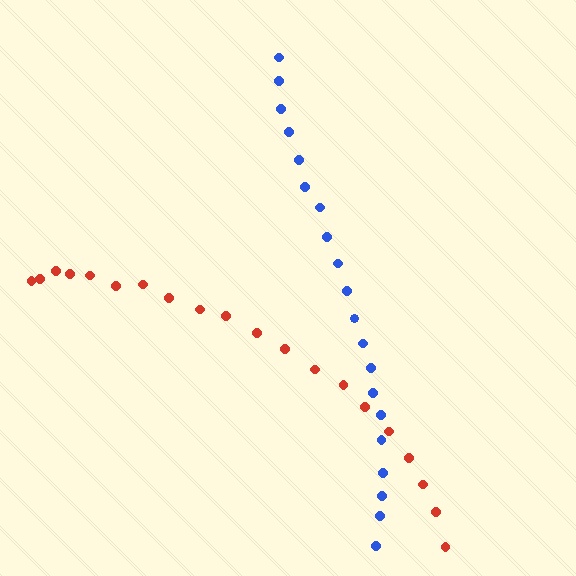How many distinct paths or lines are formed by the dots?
There are 2 distinct paths.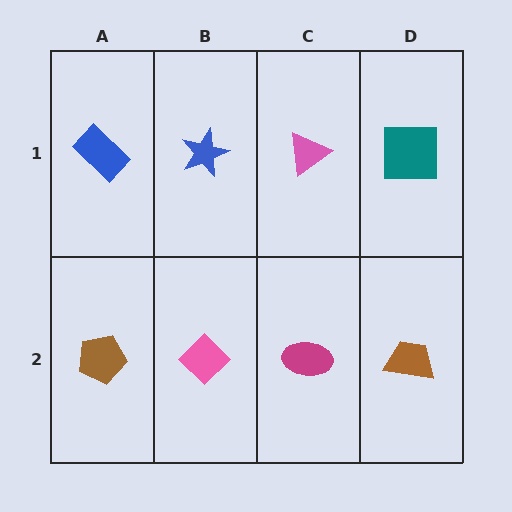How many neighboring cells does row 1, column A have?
2.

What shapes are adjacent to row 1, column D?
A brown trapezoid (row 2, column D), a pink triangle (row 1, column C).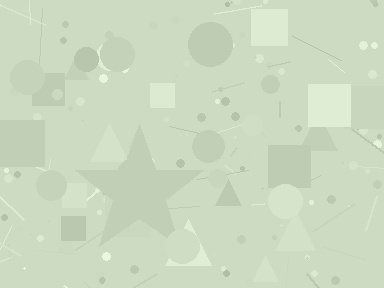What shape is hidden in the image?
A star is hidden in the image.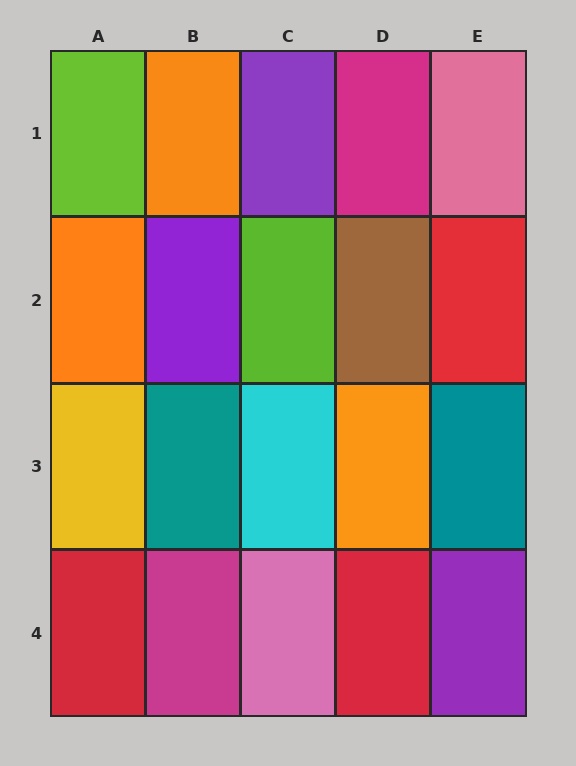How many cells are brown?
1 cell is brown.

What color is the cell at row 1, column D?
Magenta.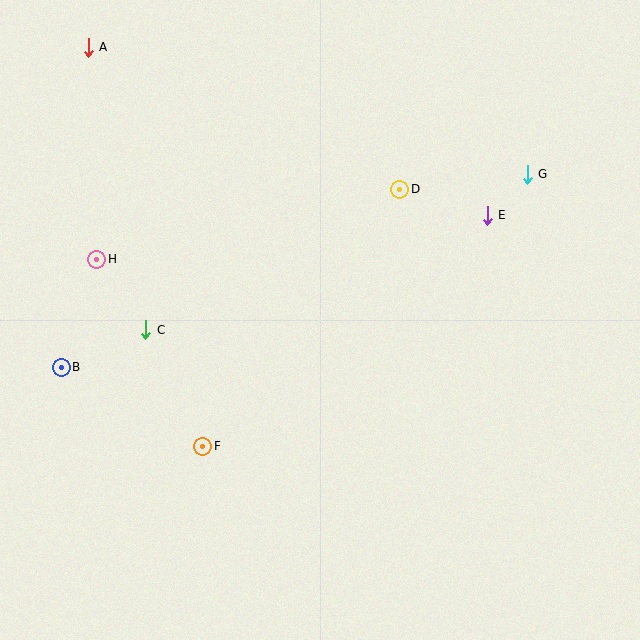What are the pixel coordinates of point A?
Point A is at (88, 47).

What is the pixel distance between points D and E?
The distance between D and E is 92 pixels.